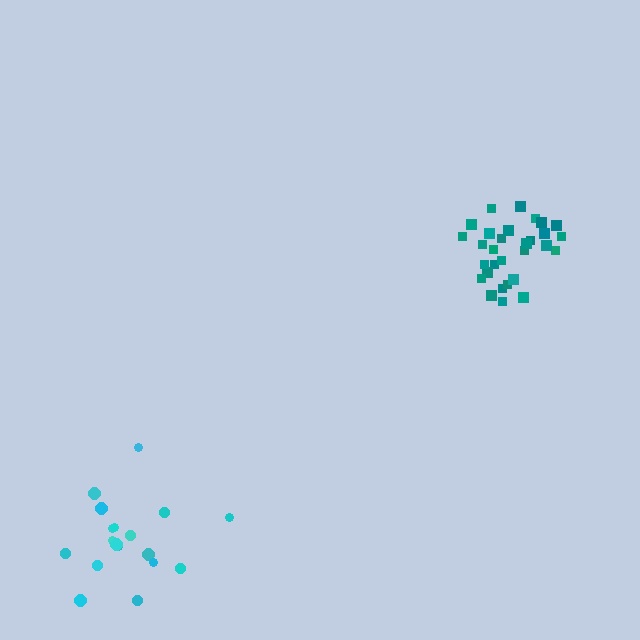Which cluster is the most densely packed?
Teal.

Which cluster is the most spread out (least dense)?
Cyan.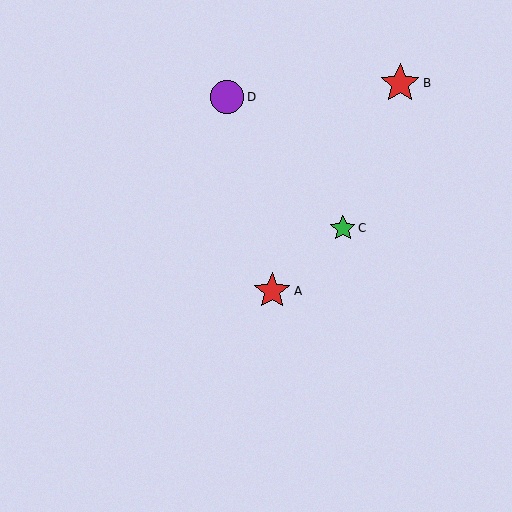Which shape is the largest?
The red star (labeled B) is the largest.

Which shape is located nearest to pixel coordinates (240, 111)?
The purple circle (labeled D) at (227, 97) is nearest to that location.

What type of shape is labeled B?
Shape B is a red star.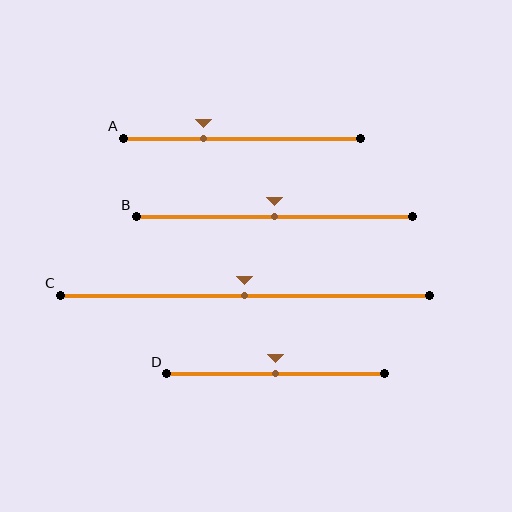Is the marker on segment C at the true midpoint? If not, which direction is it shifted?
Yes, the marker on segment C is at the true midpoint.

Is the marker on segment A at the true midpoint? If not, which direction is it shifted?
No, the marker on segment A is shifted to the left by about 16% of the segment length.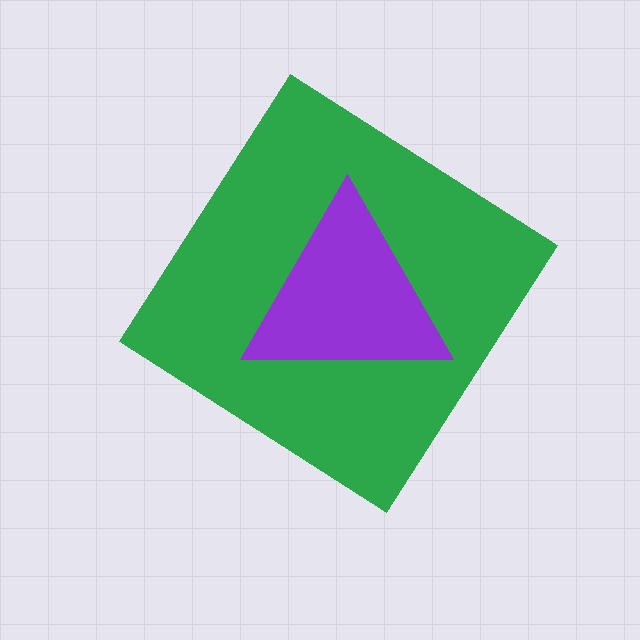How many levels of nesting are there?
2.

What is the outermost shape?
The green diamond.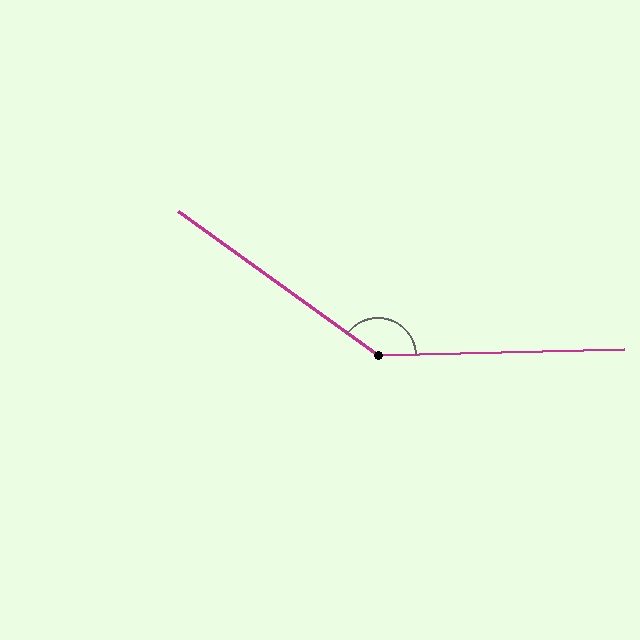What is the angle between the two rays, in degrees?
Approximately 143 degrees.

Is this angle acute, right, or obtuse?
It is obtuse.